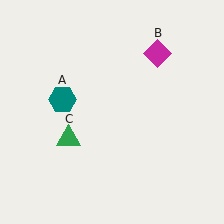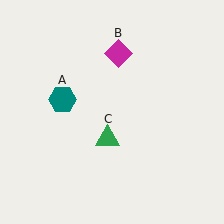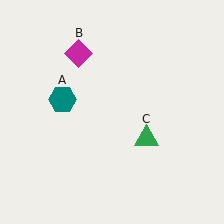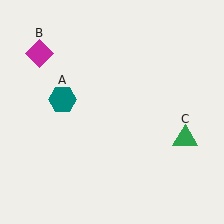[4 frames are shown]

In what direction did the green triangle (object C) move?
The green triangle (object C) moved right.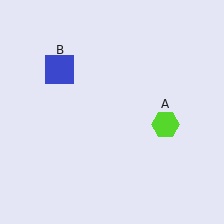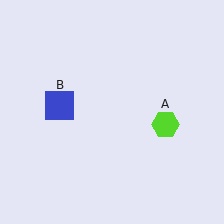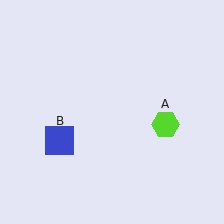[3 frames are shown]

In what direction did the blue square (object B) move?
The blue square (object B) moved down.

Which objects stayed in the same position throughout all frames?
Lime hexagon (object A) remained stationary.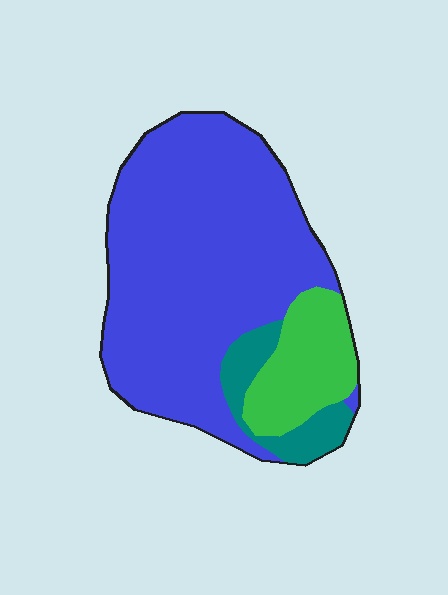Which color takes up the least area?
Teal, at roughly 10%.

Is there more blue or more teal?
Blue.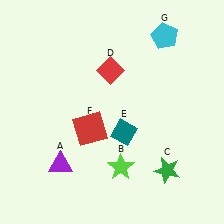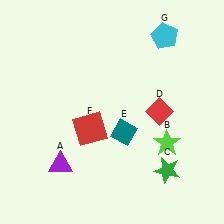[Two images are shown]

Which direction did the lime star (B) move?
The lime star (B) moved right.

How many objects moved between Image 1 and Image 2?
2 objects moved between the two images.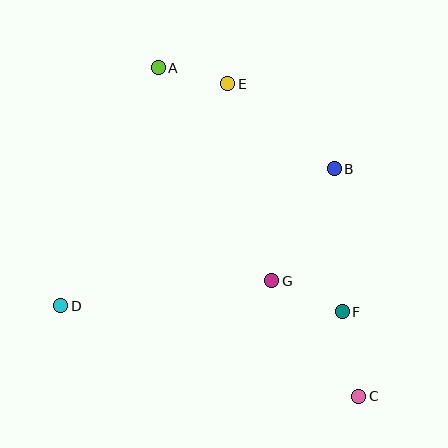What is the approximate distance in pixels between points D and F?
The distance between D and F is approximately 282 pixels.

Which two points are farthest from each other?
Points A and C are farthest from each other.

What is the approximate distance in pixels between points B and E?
The distance between B and E is approximately 136 pixels.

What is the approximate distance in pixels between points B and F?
The distance between B and F is approximately 143 pixels.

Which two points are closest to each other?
Points A and E are closest to each other.